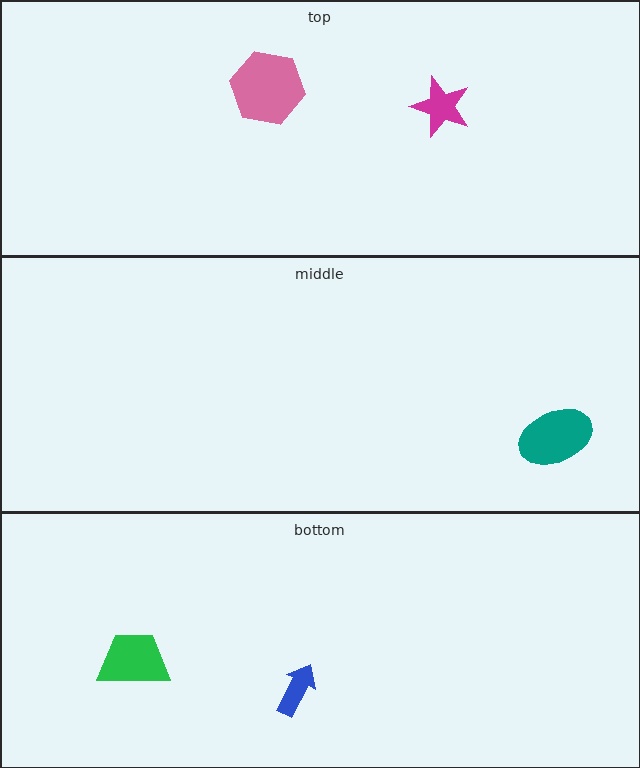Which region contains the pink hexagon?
The top region.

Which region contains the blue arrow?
The bottom region.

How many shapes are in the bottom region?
2.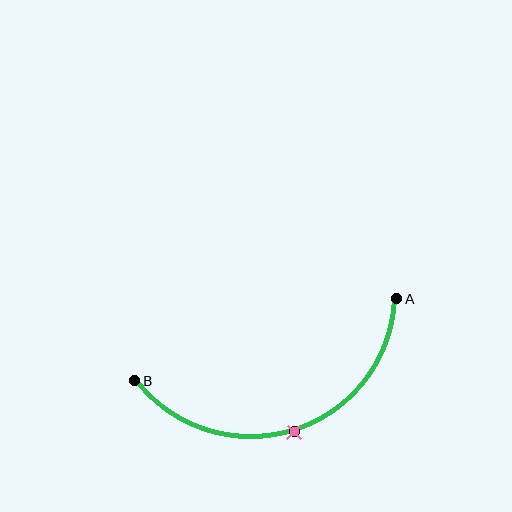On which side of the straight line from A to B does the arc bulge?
The arc bulges below the straight line connecting A and B.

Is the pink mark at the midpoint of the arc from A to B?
Yes. The pink mark lies on the arc at equal arc-length from both A and B — it is the arc midpoint.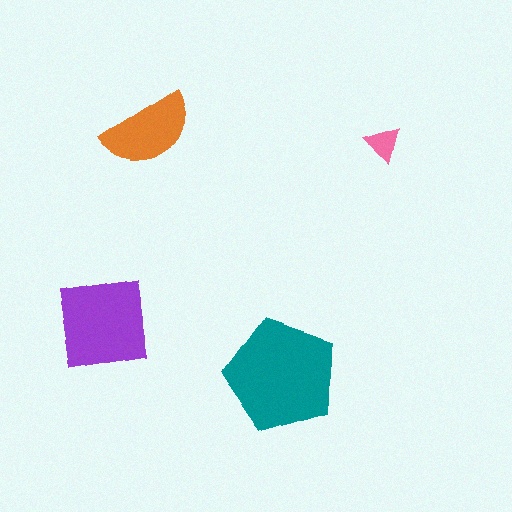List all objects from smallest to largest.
The pink triangle, the orange semicircle, the purple square, the teal pentagon.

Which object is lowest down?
The teal pentagon is bottommost.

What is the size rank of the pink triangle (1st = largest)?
4th.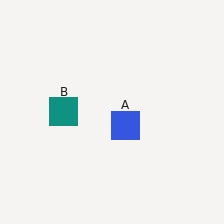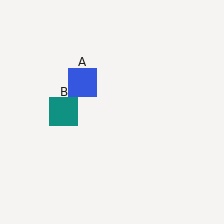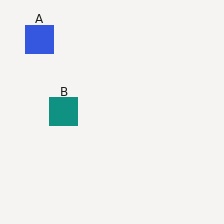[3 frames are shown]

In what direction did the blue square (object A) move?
The blue square (object A) moved up and to the left.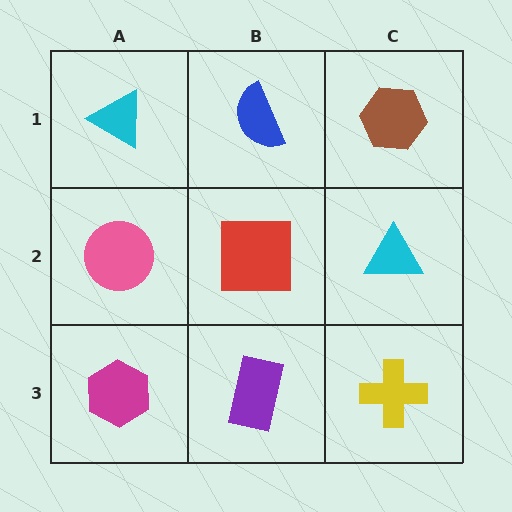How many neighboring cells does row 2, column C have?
3.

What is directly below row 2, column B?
A purple rectangle.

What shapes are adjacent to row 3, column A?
A pink circle (row 2, column A), a purple rectangle (row 3, column B).